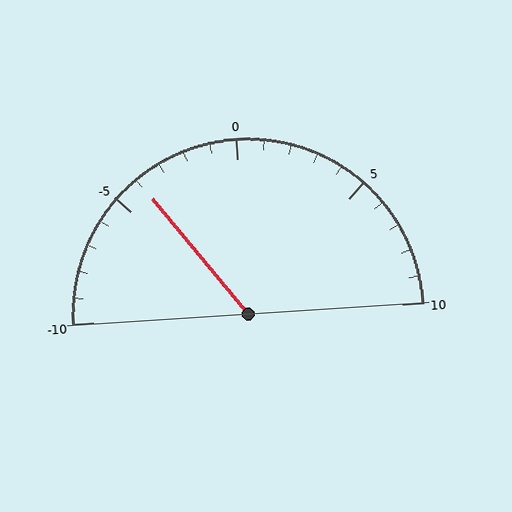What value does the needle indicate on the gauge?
The needle indicates approximately -4.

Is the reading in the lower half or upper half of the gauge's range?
The reading is in the lower half of the range (-10 to 10).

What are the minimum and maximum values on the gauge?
The gauge ranges from -10 to 10.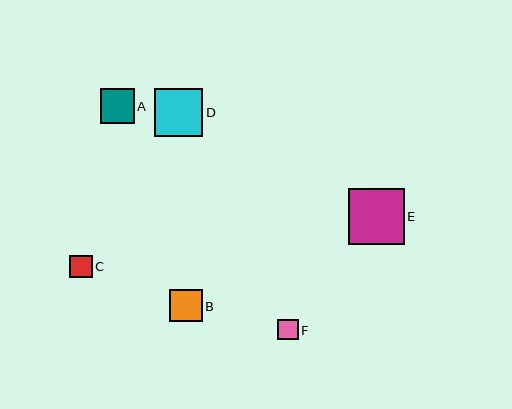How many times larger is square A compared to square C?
Square A is approximately 1.5 times the size of square C.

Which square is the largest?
Square E is the largest with a size of approximately 56 pixels.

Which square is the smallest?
Square F is the smallest with a size of approximately 21 pixels.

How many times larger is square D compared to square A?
Square D is approximately 1.4 times the size of square A.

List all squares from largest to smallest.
From largest to smallest: E, D, A, B, C, F.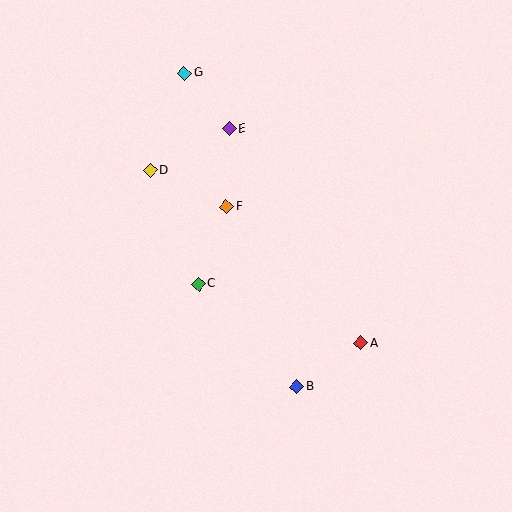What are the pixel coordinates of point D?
Point D is at (150, 170).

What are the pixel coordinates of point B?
Point B is at (297, 387).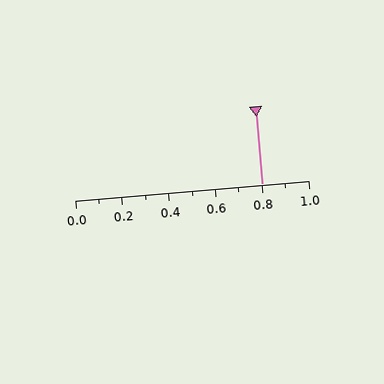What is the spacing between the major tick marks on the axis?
The major ticks are spaced 0.2 apart.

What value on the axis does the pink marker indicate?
The marker indicates approximately 0.8.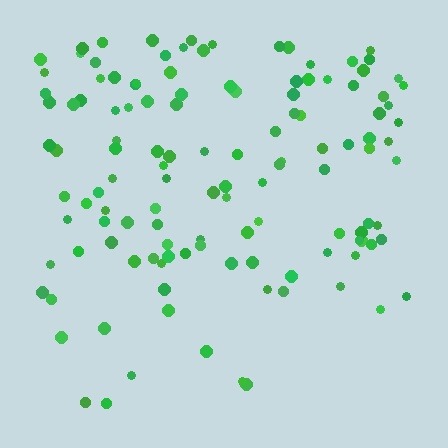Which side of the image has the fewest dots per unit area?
The bottom.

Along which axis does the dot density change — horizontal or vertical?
Vertical.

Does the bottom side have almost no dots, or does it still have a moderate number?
Still a moderate number, just noticeably fewer than the top.